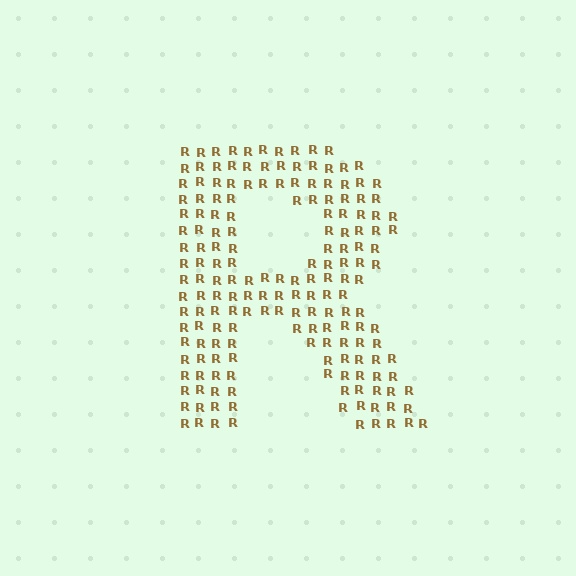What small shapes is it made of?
It is made of small letter R's.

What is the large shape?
The large shape is the letter R.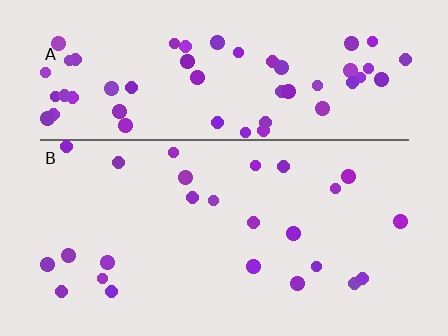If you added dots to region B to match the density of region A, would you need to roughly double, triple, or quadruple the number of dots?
Approximately double.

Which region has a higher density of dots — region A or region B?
A (the top).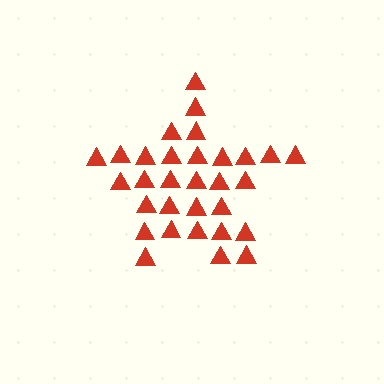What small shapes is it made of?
It is made of small triangles.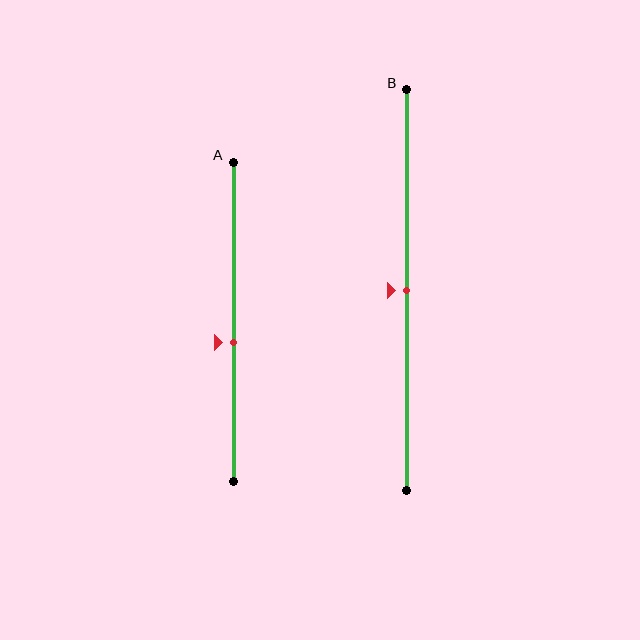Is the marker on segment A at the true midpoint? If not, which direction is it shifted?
No, the marker on segment A is shifted downward by about 6% of the segment length.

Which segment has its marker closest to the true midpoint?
Segment B has its marker closest to the true midpoint.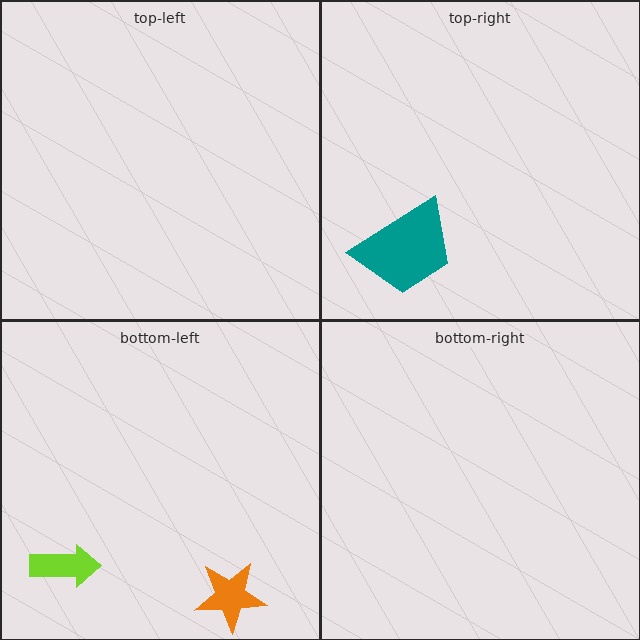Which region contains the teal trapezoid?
The top-right region.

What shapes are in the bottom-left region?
The orange star, the lime arrow.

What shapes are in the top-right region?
The teal trapezoid.